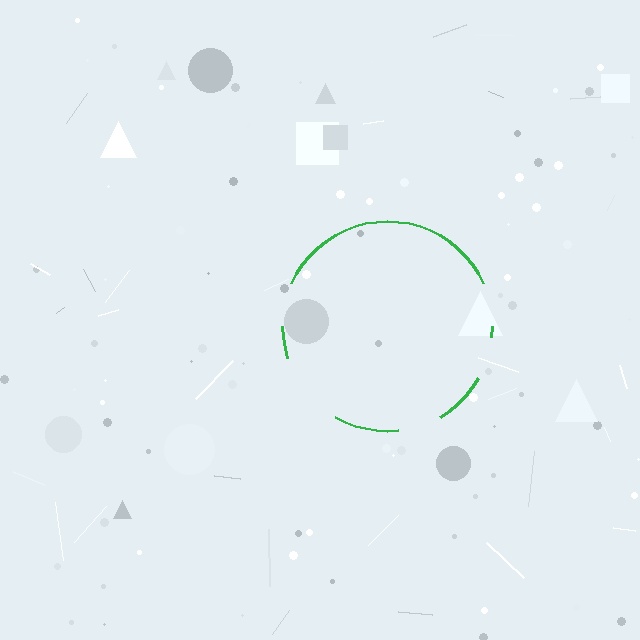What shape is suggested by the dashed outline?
The dashed outline suggests a circle.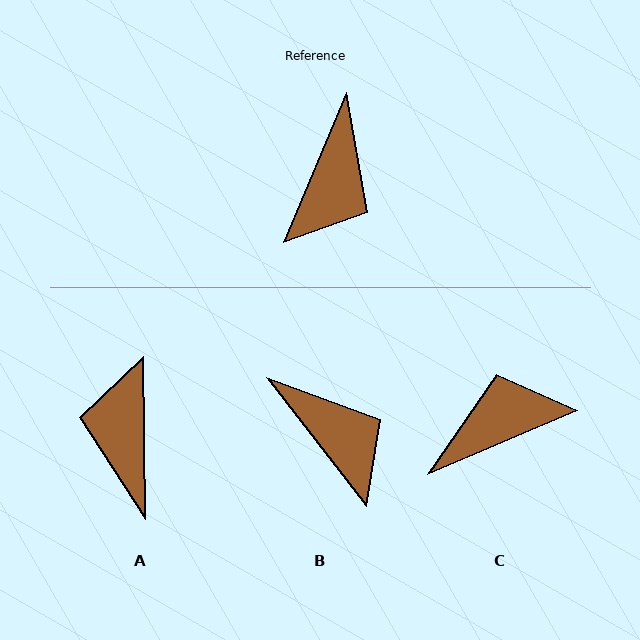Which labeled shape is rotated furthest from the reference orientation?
A, about 157 degrees away.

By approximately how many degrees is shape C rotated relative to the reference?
Approximately 136 degrees counter-clockwise.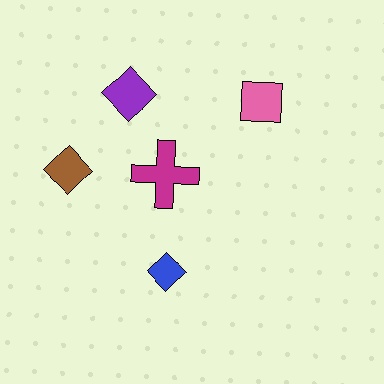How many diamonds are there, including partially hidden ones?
There are 3 diamonds.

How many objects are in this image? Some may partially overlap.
There are 5 objects.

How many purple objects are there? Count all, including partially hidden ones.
There is 1 purple object.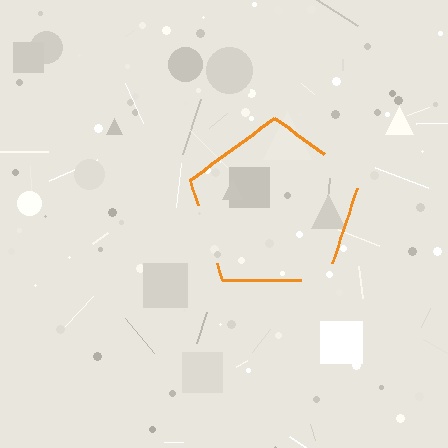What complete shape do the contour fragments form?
The contour fragments form a pentagon.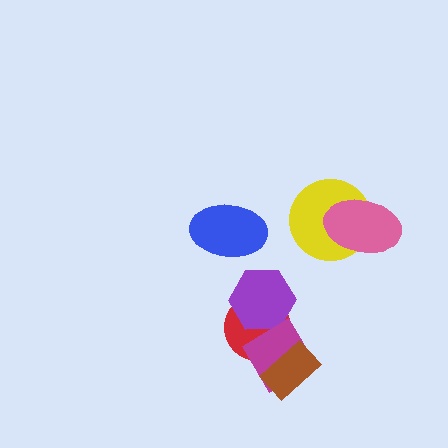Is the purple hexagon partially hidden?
Yes, it is partially covered by another shape.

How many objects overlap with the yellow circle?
1 object overlaps with the yellow circle.